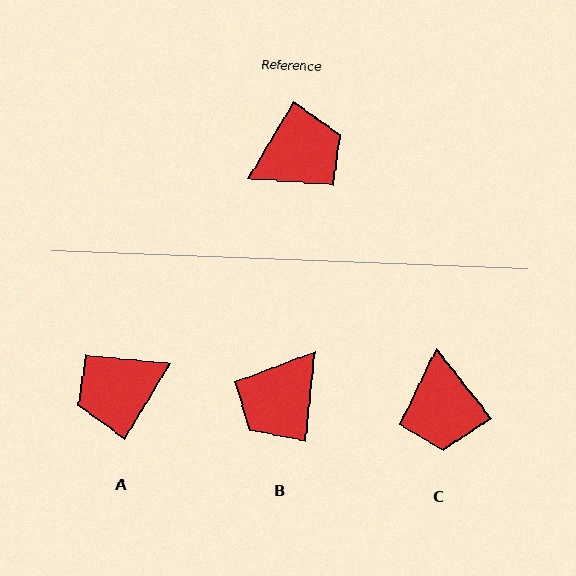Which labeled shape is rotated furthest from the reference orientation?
A, about 179 degrees away.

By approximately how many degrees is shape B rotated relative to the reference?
Approximately 156 degrees clockwise.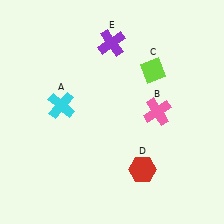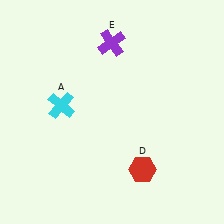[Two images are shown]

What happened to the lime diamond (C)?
The lime diamond (C) was removed in Image 2. It was in the top-right area of Image 1.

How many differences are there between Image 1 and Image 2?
There are 2 differences between the two images.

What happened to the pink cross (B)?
The pink cross (B) was removed in Image 2. It was in the top-right area of Image 1.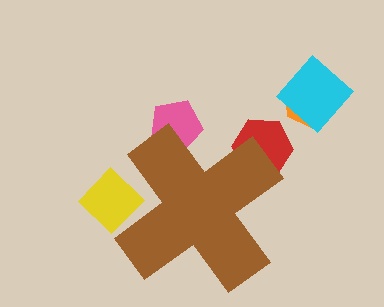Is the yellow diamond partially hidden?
Yes, the yellow diamond is partially hidden behind the brown cross.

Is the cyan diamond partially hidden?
No, the cyan diamond is fully visible.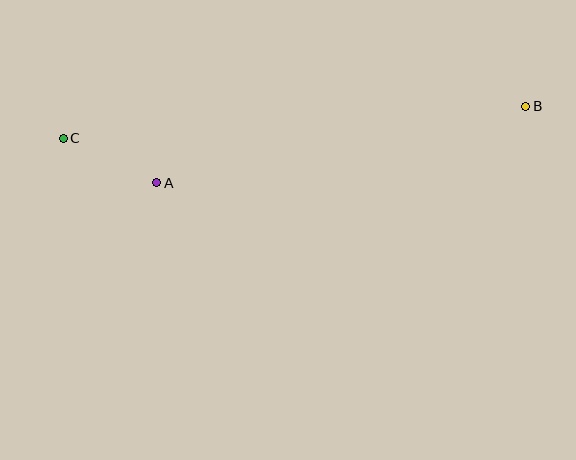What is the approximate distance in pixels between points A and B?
The distance between A and B is approximately 377 pixels.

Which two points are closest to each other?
Points A and C are closest to each other.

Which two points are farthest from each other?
Points B and C are farthest from each other.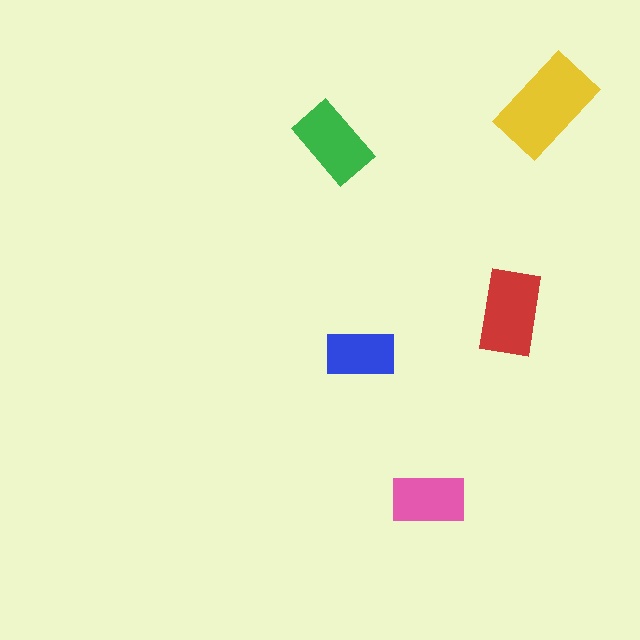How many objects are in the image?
There are 5 objects in the image.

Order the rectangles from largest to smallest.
the yellow one, the red one, the green one, the pink one, the blue one.